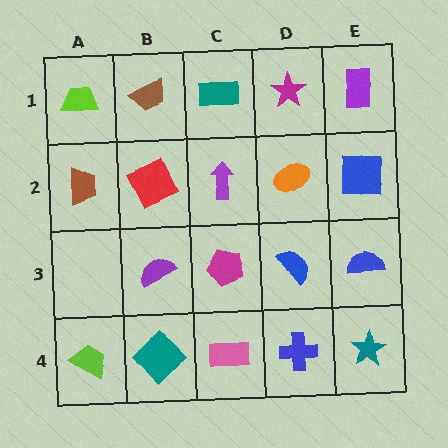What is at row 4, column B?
A teal diamond.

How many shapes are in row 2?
5 shapes.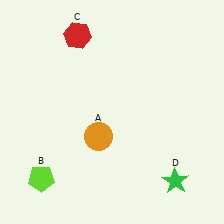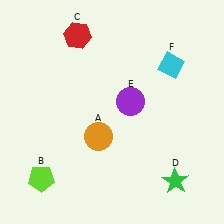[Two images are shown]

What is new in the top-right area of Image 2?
A cyan diamond (F) was added in the top-right area of Image 2.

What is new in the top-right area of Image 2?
A purple circle (E) was added in the top-right area of Image 2.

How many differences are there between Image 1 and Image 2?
There are 2 differences between the two images.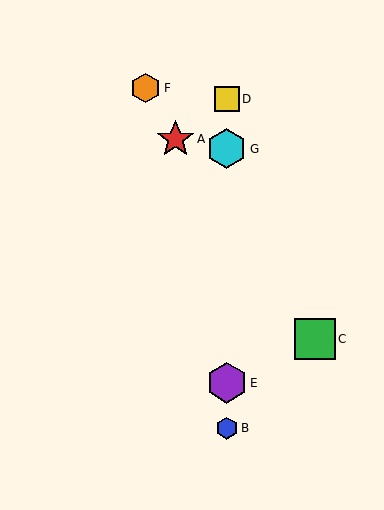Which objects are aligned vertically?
Objects B, D, E, G are aligned vertically.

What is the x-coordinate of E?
Object E is at x≈227.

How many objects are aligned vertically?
4 objects (B, D, E, G) are aligned vertically.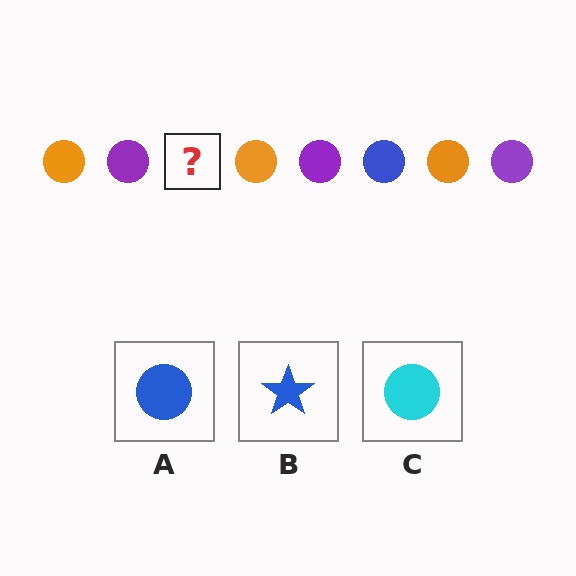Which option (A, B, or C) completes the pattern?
A.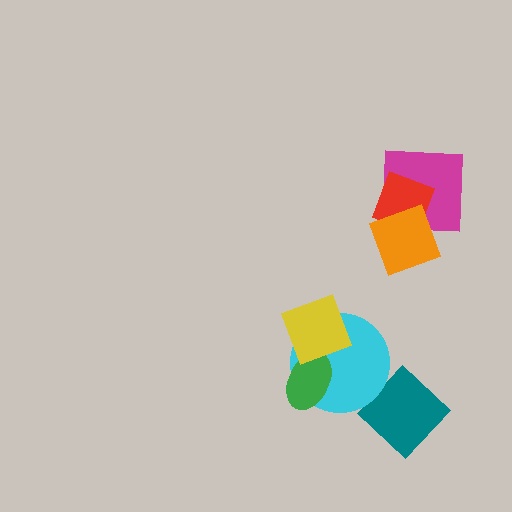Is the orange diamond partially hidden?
No, no other shape covers it.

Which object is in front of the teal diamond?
The cyan circle is in front of the teal diamond.